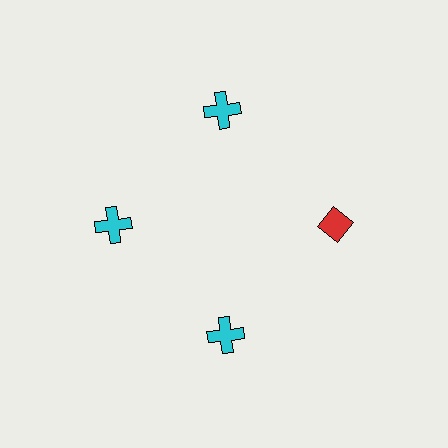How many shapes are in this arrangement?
There are 4 shapes arranged in a ring pattern.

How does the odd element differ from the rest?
It differs in both color (red instead of cyan) and shape (diamond instead of cross).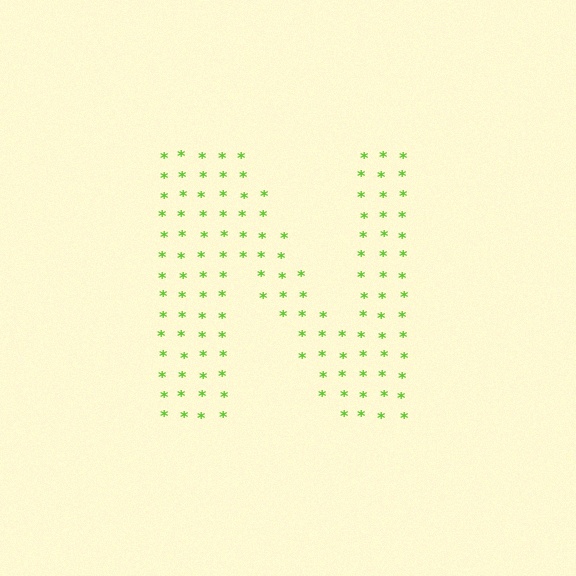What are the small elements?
The small elements are asterisks.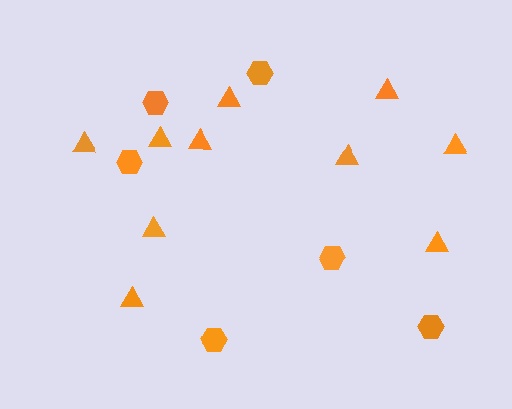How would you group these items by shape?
There are 2 groups: one group of hexagons (6) and one group of triangles (10).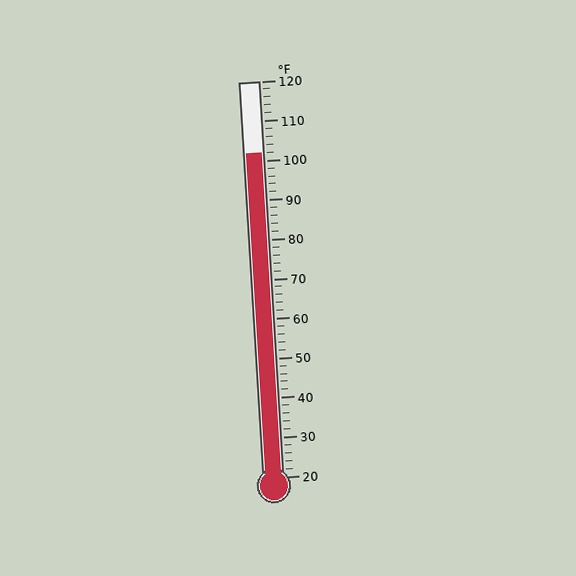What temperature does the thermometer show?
The thermometer shows approximately 102°F.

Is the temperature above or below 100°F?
The temperature is above 100°F.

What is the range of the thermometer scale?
The thermometer scale ranges from 20°F to 120°F.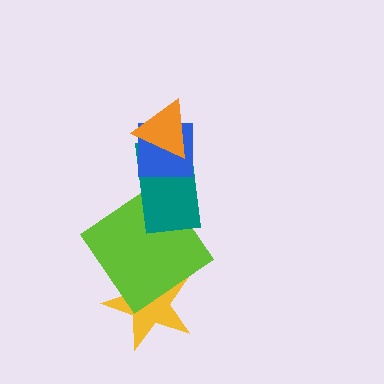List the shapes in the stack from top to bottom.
From top to bottom: the orange triangle, the blue square, the teal rectangle, the lime diamond, the yellow star.